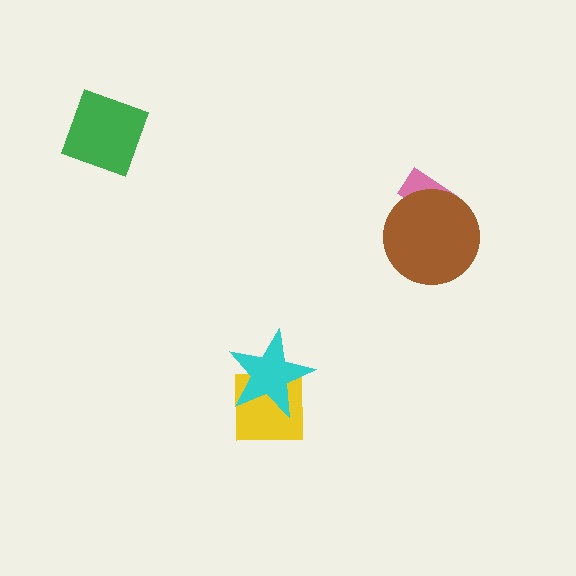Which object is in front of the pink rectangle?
The brown circle is in front of the pink rectangle.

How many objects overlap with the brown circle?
1 object overlaps with the brown circle.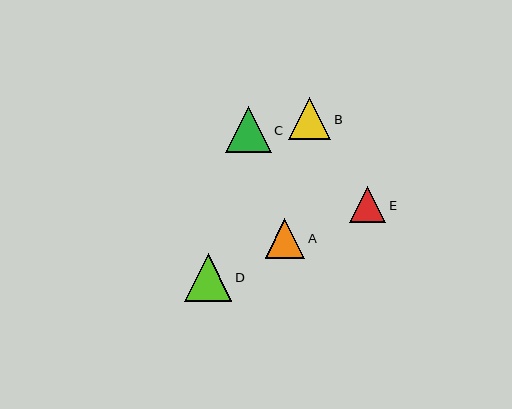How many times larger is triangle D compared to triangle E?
Triangle D is approximately 1.3 times the size of triangle E.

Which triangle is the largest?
Triangle D is the largest with a size of approximately 47 pixels.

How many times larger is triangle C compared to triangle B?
Triangle C is approximately 1.1 times the size of triangle B.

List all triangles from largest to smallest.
From largest to smallest: D, C, B, A, E.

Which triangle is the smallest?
Triangle E is the smallest with a size of approximately 36 pixels.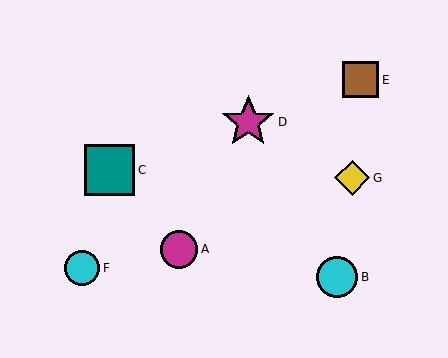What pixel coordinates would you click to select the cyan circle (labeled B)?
Click at (337, 277) to select the cyan circle B.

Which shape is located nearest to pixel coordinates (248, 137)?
The magenta star (labeled D) at (248, 122) is nearest to that location.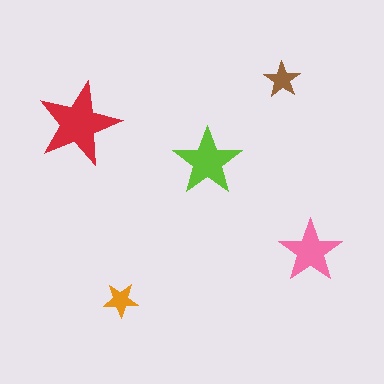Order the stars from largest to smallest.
the red one, the lime one, the pink one, the brown one, the orange one.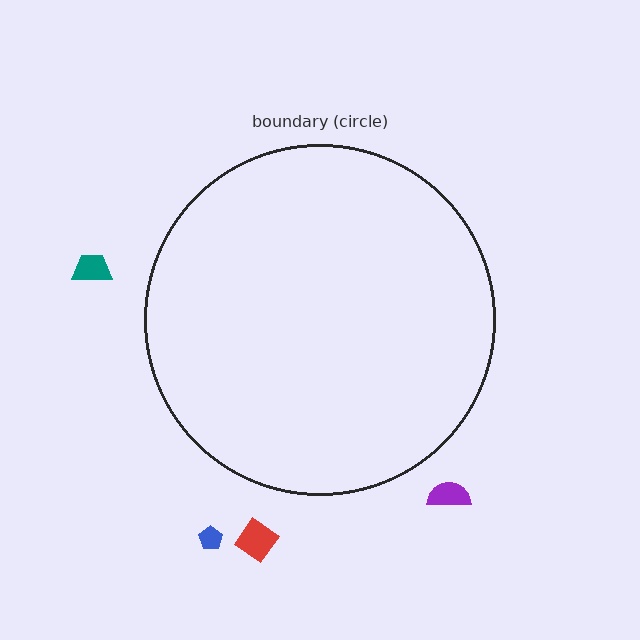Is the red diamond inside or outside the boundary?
Outside.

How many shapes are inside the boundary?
0 inside, 4 outside.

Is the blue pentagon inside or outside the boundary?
Outside.